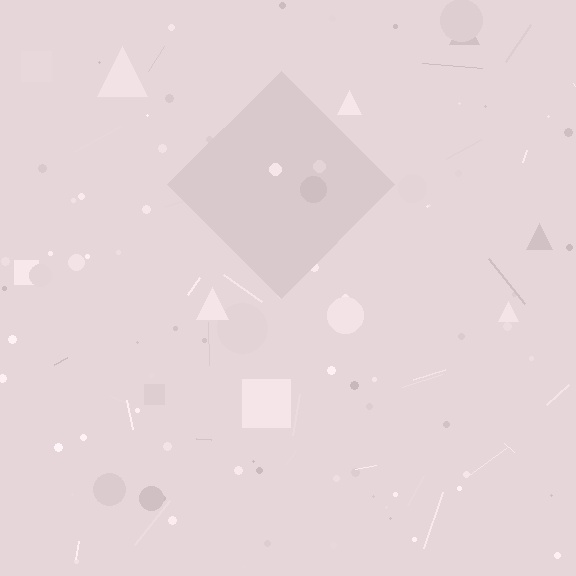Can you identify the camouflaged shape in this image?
The camouflaged shape is a diamond.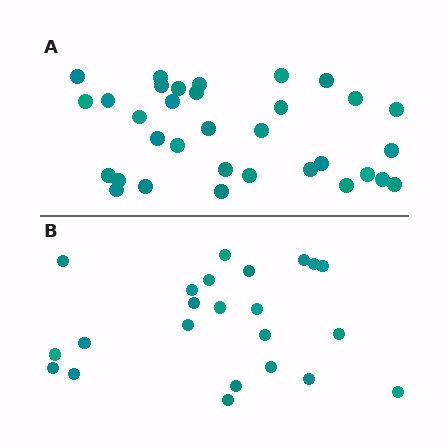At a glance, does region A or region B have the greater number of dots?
Region A (the top region) has more dots.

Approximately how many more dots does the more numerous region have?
Region A has roughly 10 or so more dots than region B.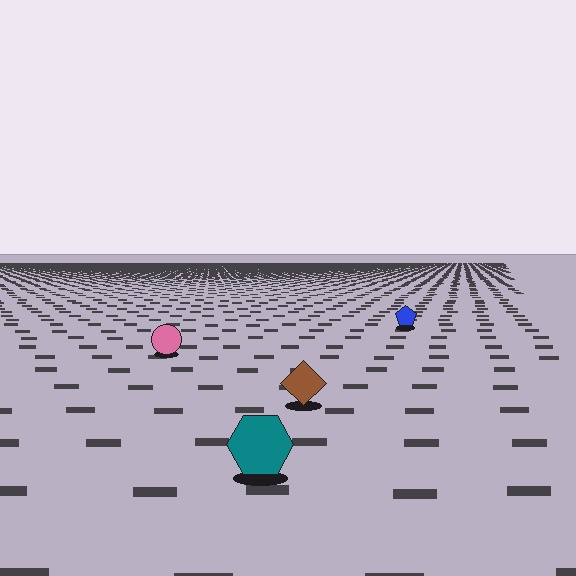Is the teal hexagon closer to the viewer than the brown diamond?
Yes. The teal hexagon is closer — you can tell from the texture gradient: the ground texture is coarser near it.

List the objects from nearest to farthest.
From nearest to farthest: the teal hexagon, the brown diamond, the pink circle, the blue pentagon.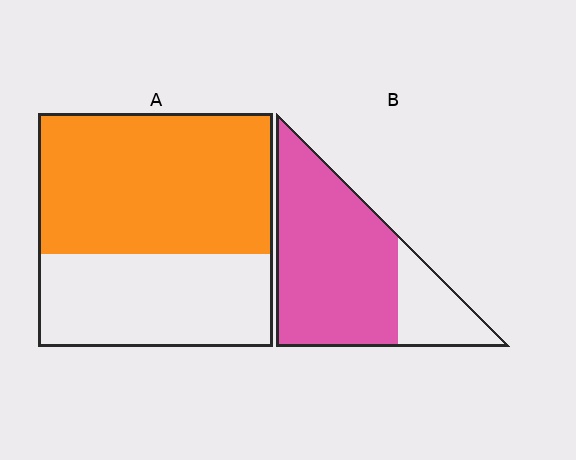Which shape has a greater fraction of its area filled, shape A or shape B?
Shape B.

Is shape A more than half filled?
Yes.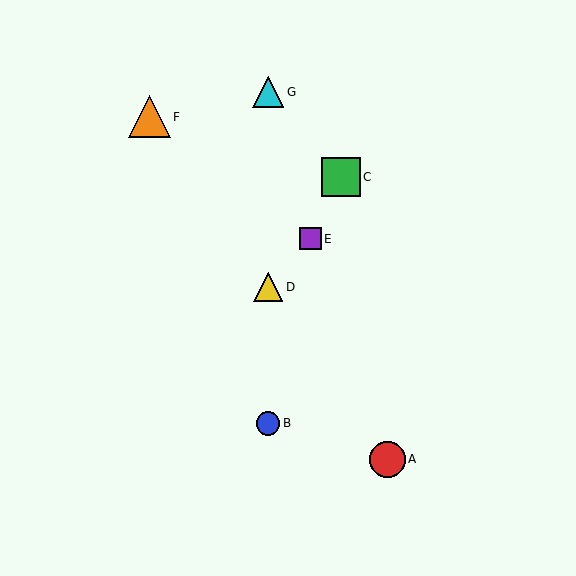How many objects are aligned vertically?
3 objects (B, D, G) are aligned vertically.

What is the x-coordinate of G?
Object G is at x≈268.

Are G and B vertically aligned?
Yes, both are at x≈268.